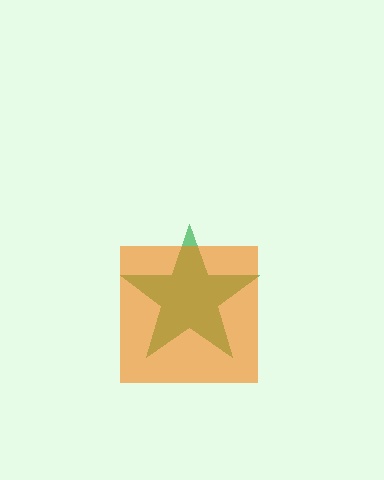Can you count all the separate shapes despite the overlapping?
Yes, there are 2 separate shapes.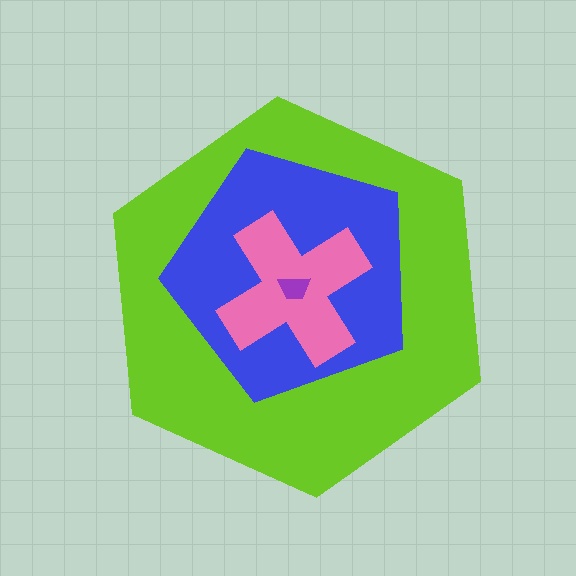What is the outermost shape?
The lime hexagon.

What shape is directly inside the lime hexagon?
The blue pentagon.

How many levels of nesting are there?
4.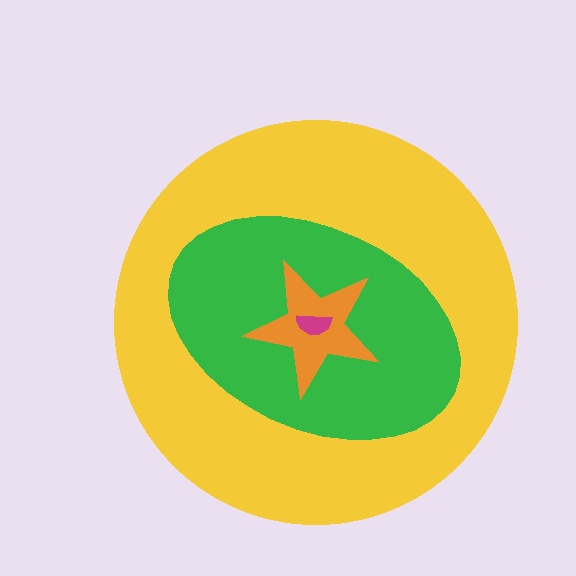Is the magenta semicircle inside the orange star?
Yes.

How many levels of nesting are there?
4.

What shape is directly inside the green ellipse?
The orange star.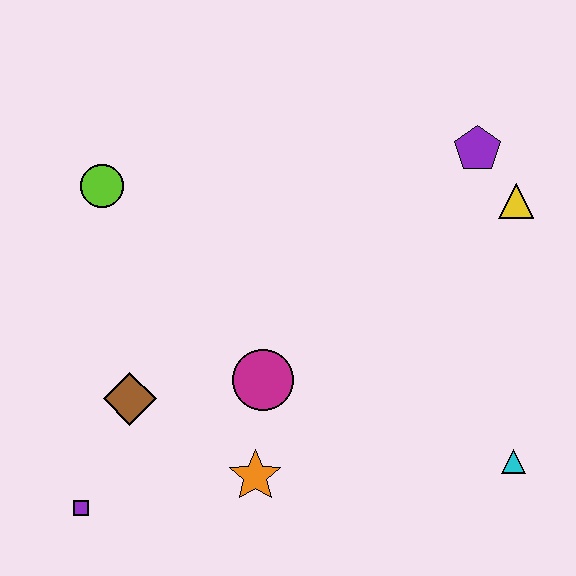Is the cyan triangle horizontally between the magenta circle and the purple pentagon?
No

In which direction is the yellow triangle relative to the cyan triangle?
The yellow triangle is above the cyan triangle.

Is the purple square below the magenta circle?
Yes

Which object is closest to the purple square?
The brown diamond is closest to the purple square.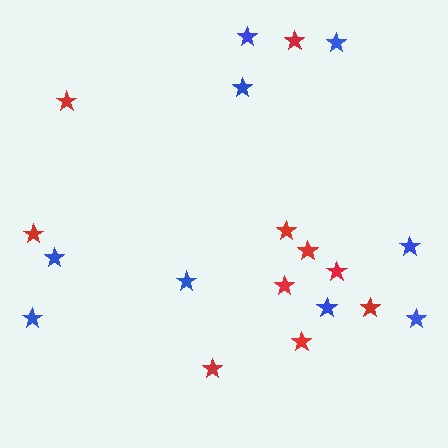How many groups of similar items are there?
There are 2 groups: one group of red stars (10) and one group of blue stars (9).